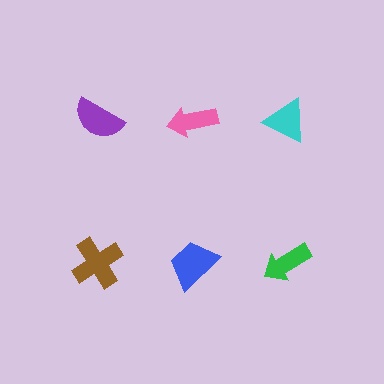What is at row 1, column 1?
A purple semicircle.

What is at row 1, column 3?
A cyan triangle.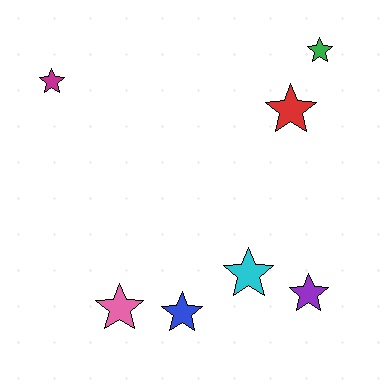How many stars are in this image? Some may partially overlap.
There are 7 stars.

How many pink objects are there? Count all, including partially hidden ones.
There is 1 pink object.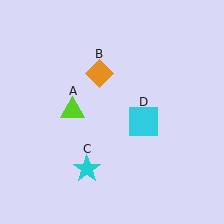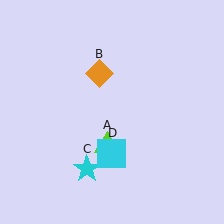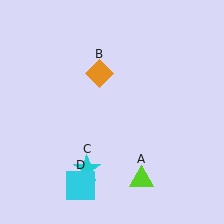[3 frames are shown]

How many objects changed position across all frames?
2 objects changed position: lime triangle (object A), cyan square (object D).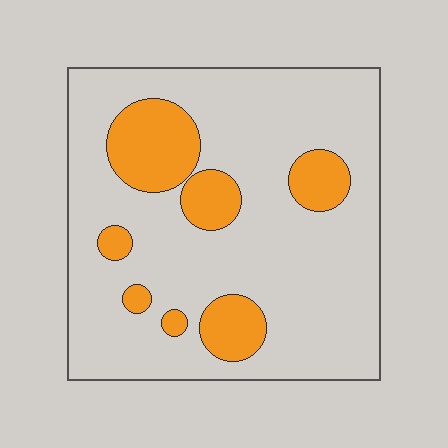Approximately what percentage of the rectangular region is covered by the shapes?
Approximately 20%.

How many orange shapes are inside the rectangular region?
7.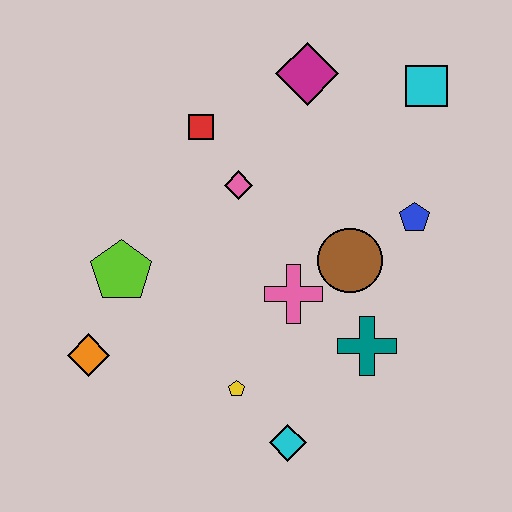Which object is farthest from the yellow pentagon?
The cyan square is farthest from the yellow pentagon.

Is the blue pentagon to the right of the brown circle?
Yes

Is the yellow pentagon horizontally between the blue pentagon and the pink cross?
No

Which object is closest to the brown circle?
The pink cross is closest to the brown circle.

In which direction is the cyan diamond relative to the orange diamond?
The cyan diamond is to the right of the orange diamond.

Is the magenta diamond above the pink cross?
Yes